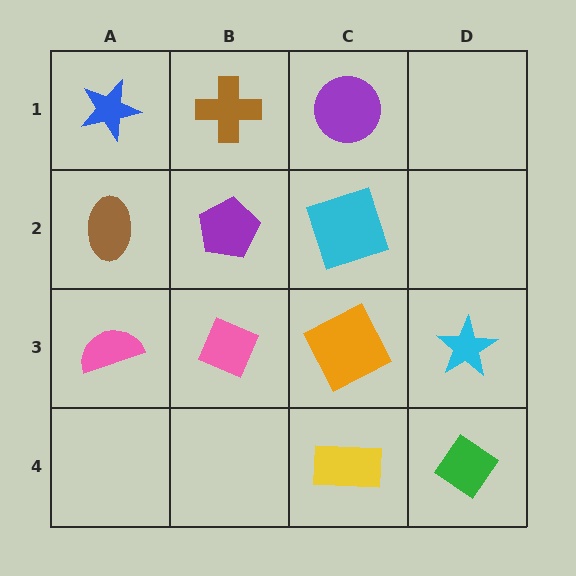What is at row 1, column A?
A blue star.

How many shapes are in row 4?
2 shapes.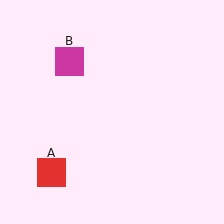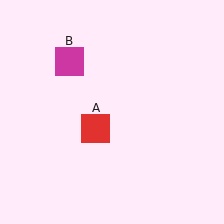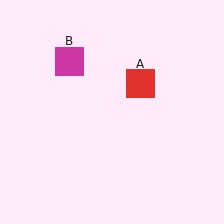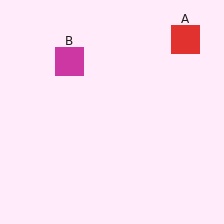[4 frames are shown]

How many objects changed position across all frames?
1 object changed position: red square (object A).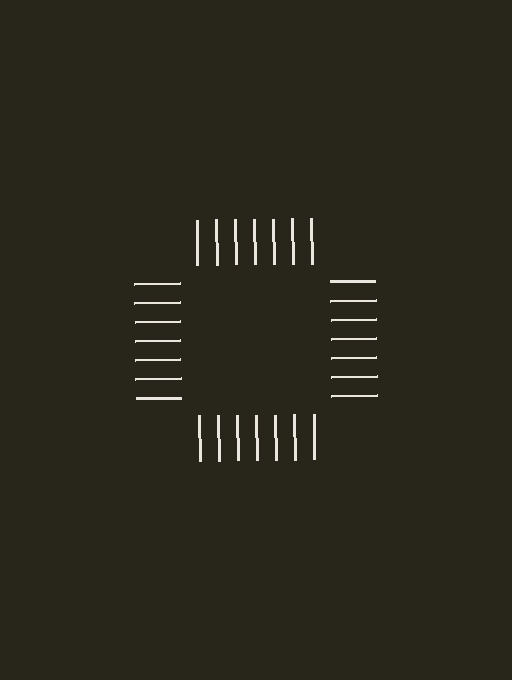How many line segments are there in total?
28 — 7 along each of the 4 edges.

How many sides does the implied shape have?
4 sides — the line-ends trace a square.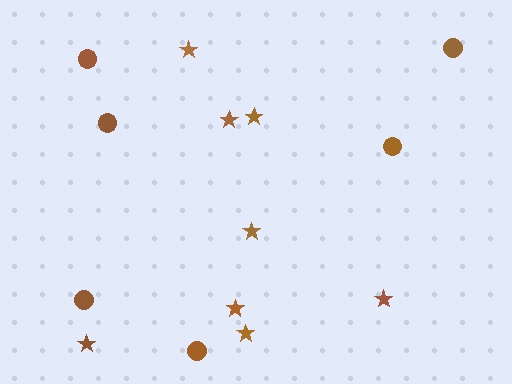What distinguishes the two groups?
There are 2 groups: one group of stars (8) and one group of circles (6).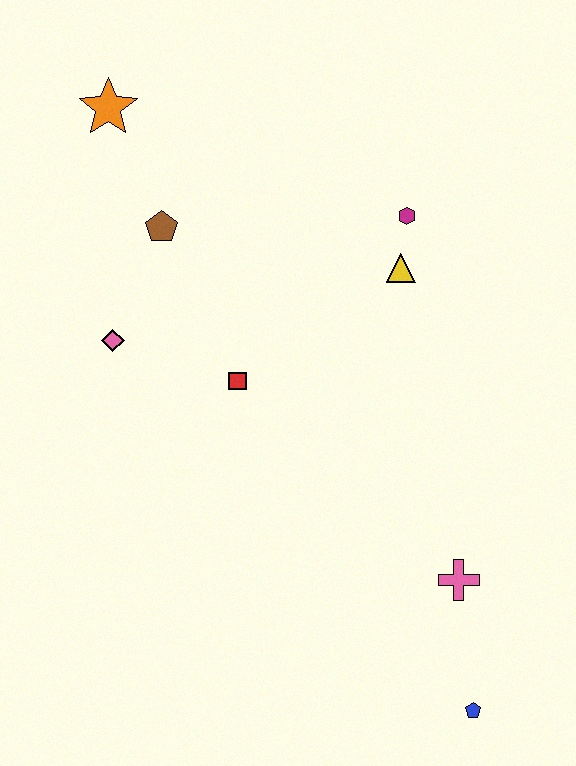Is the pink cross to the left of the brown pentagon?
No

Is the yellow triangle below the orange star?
Yes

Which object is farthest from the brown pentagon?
The blue pentagon is farthest from the brown pentagon.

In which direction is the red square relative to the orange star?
The red square is below the orange star.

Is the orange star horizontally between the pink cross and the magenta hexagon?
No